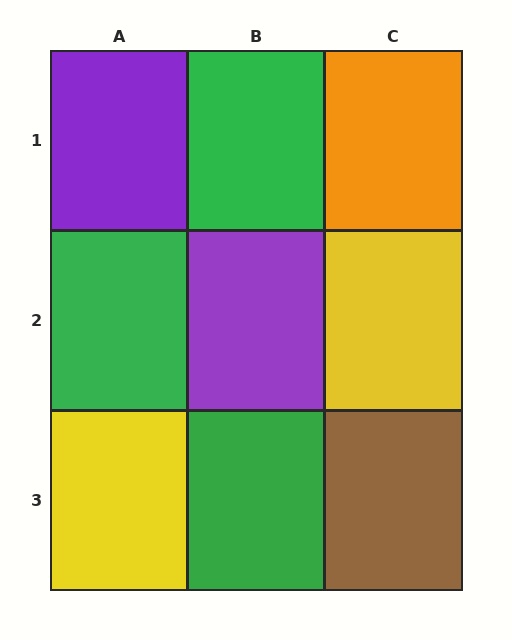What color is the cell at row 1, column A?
Purple.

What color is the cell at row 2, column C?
Yellow.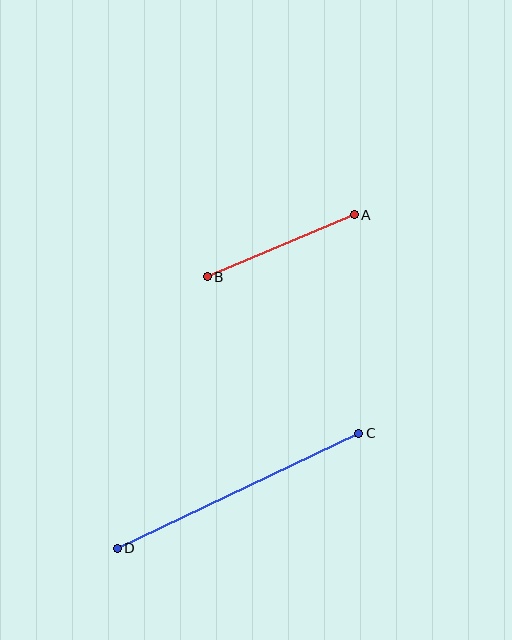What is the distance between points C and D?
The distance is approximately 268 pixels.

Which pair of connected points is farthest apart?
Points C and D are farthest apart.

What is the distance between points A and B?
The distance is approximately 159 pixels.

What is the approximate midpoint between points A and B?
The midpoint is at approximately (281, 246) pixels.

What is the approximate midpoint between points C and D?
The midpoint is at approximately (238, 491) pixels.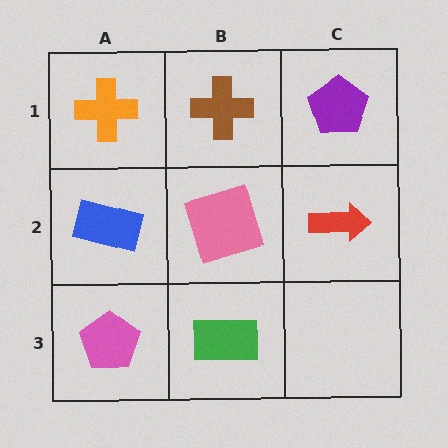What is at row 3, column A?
A pink pentagon.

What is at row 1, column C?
A purple pentagon.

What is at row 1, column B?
A brown cross.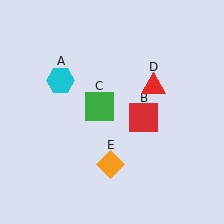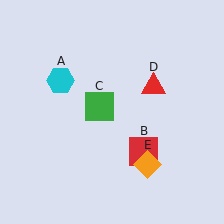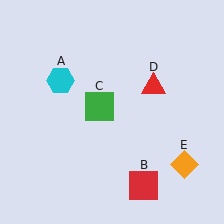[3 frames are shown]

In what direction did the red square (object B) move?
The red square (object B) moved down.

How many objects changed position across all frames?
2 objects changed position: red square (object B), orange diamond (object E).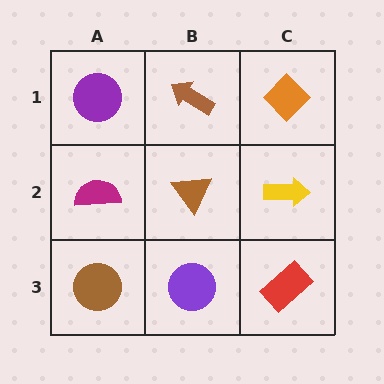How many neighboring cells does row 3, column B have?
3.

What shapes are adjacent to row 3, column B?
A brown triangle (row 2, column B), a brown circle (row 3, column A), a red rectangle (row 3, column C).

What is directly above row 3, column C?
A yellow arrow.